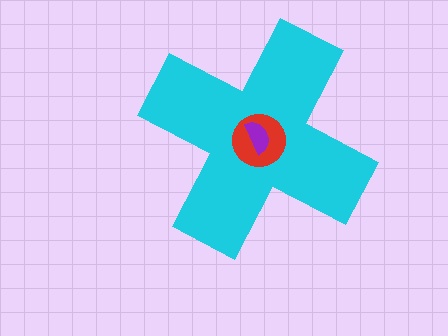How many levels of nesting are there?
3.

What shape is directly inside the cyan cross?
The red circle.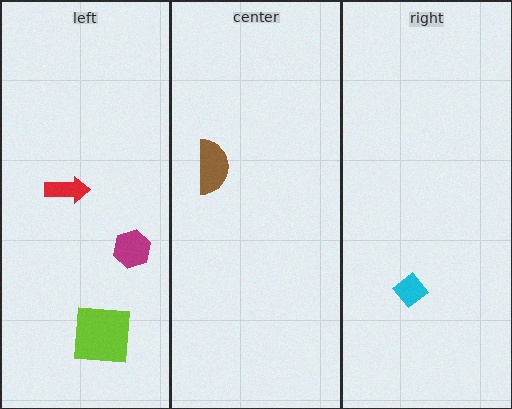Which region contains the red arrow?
The left region.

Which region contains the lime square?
The left region.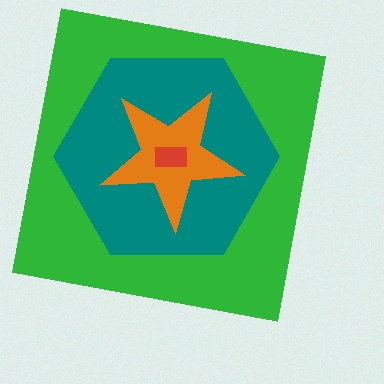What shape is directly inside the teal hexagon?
The orange star.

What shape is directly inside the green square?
The teal hexagon.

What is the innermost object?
The red rectangle.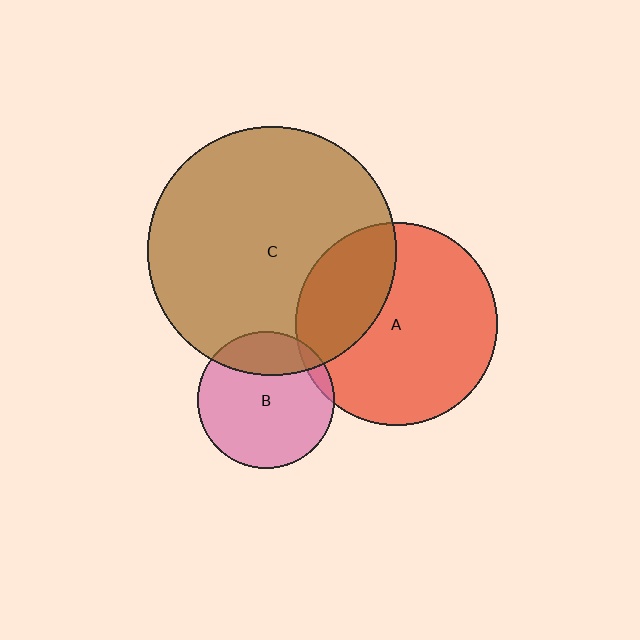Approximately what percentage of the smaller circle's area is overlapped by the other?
Approximately 5%.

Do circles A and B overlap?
Yes.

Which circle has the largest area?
Circle C (brown).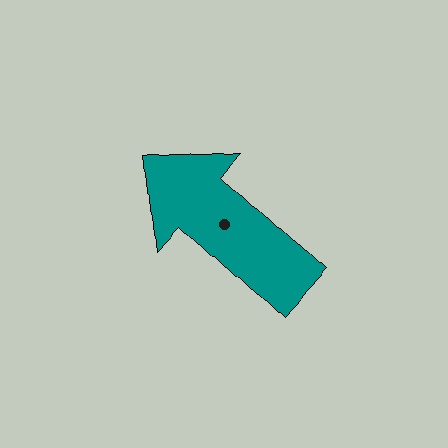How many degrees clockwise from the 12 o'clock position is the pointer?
Approximately 313 degrees.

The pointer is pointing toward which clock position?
Roughly 10 o'clock.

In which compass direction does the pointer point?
Northwest.